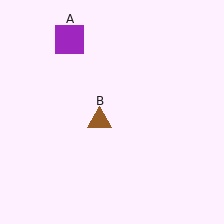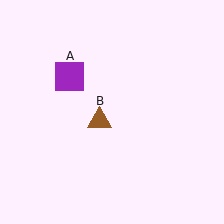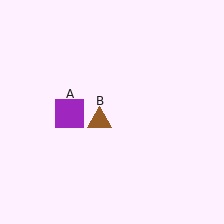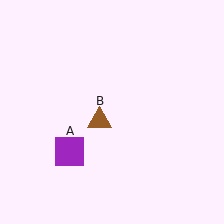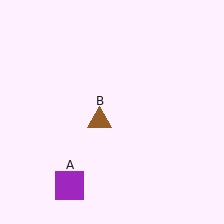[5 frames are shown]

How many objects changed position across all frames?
1 object changed position: purple square (object A).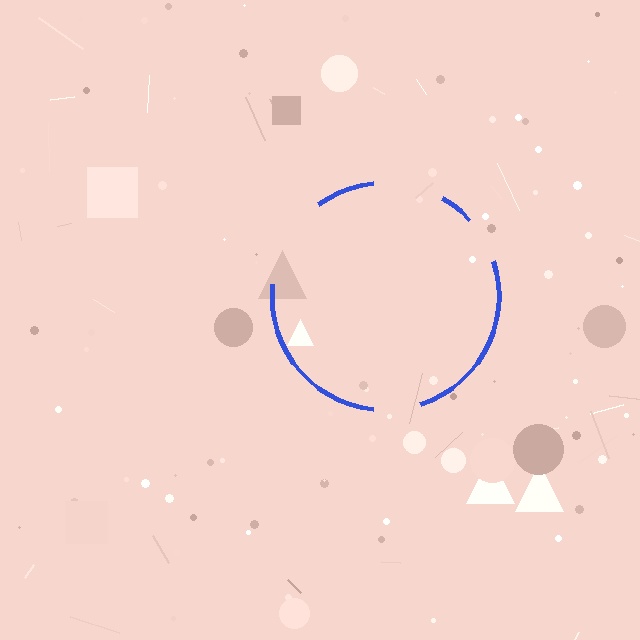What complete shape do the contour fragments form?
The contour fragments form a circle.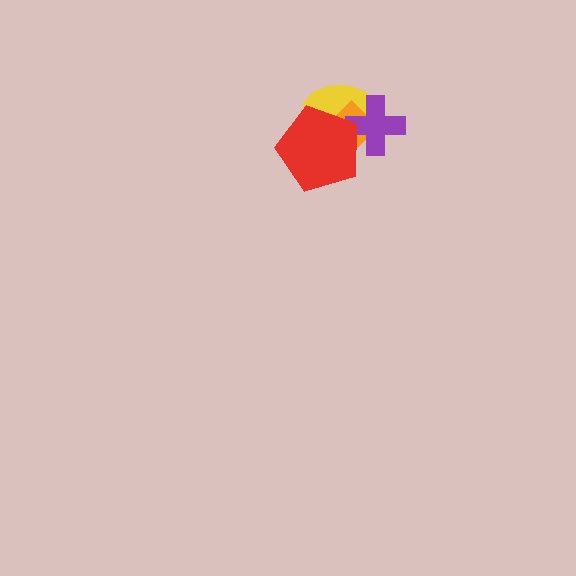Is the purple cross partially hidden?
Yes, it is partially covered by another shape.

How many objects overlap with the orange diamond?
3 objects overlap with the orange diamond.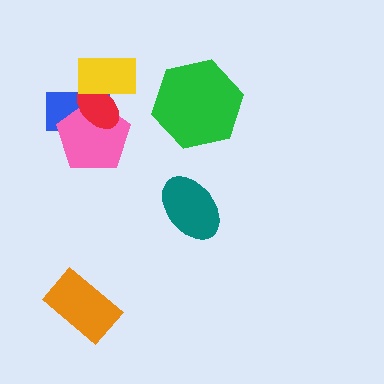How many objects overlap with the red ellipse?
3 objects overlap with the red ellipse.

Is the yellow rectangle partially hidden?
No, no other shape covers it.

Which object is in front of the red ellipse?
The yellow rectangle is in front of the red ellipse.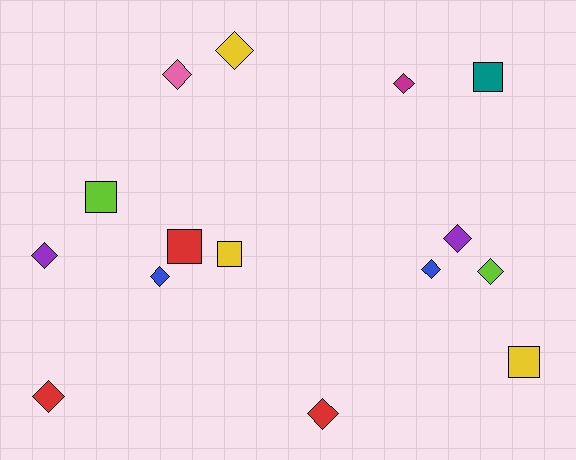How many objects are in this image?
There are 15 objects.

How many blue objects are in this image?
There are 2 blue objects.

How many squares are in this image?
There are 5 squares.